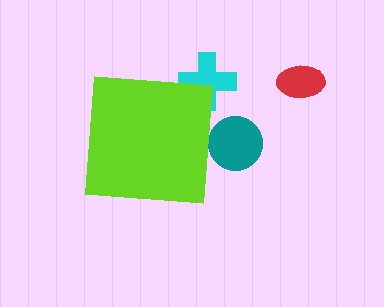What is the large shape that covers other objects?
A lime square.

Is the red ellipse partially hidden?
No, the red ellipse is fully visible.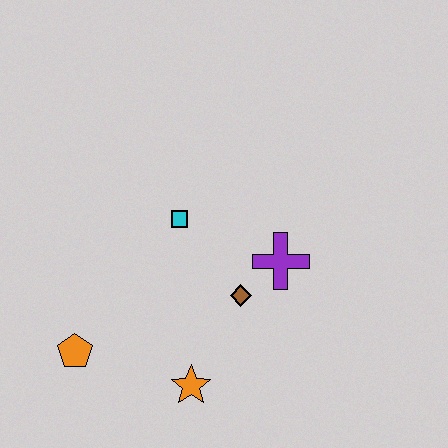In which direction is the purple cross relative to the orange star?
The purple cross is above the orange star.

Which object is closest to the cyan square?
The brown diamond is closest to the cyan square.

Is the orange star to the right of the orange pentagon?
Yes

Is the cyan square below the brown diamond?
No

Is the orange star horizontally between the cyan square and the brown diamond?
Yes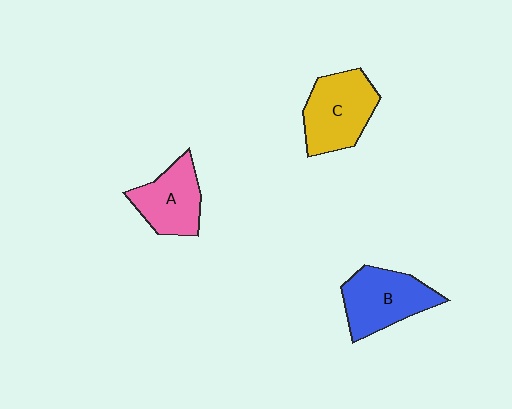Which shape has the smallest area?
Shape A (pink).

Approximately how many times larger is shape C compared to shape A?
Approximately 1.2 times.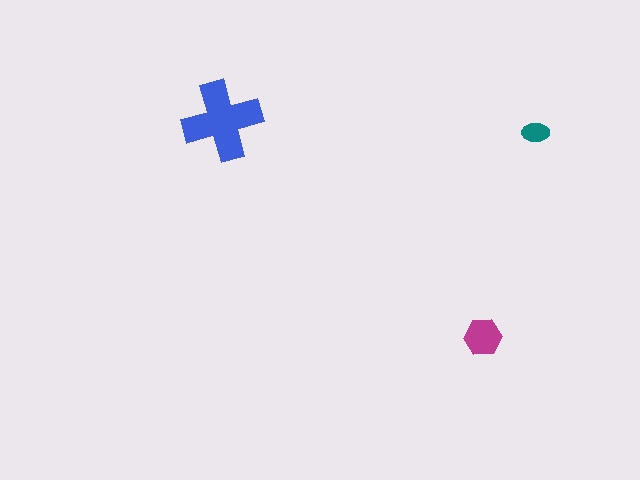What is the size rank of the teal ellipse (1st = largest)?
3rd.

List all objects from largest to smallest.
The blue cross, the magenta hexagon, the teal ellipse.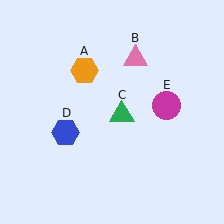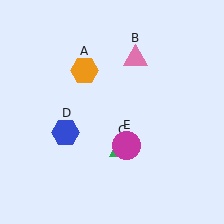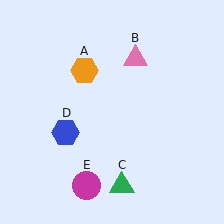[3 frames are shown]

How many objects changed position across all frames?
2 objects changed position: green triangle (object C), magenta circle (object E).